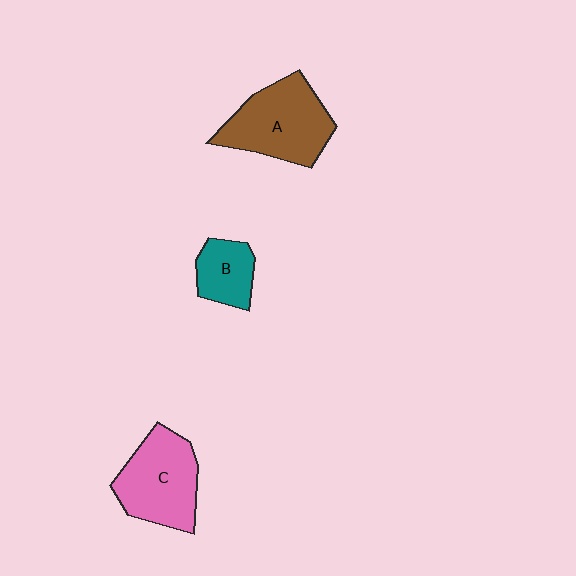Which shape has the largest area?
Shape A (brown).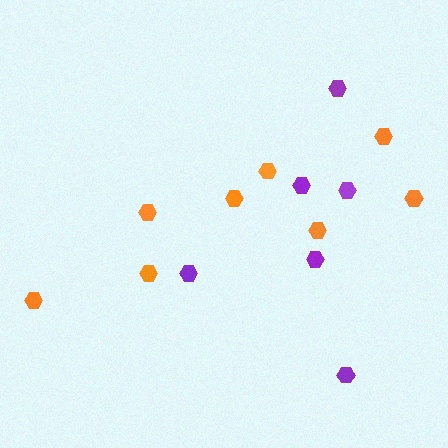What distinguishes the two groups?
There are 2 groups: one group of orange hexagons (8) and one group of purple hexagons (6).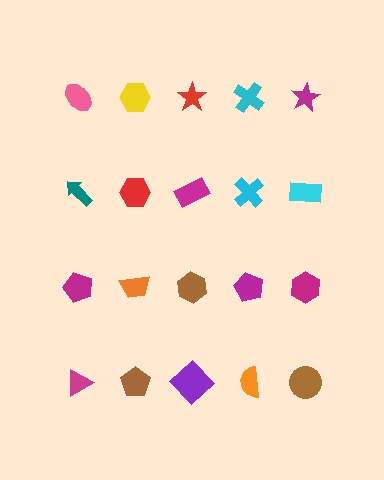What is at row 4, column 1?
A magenta triangle.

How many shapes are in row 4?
5 shapes.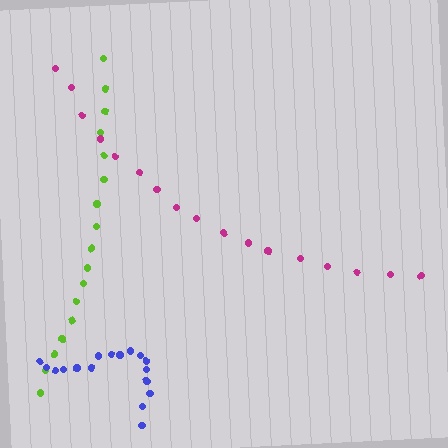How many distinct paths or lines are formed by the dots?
There are 3 distinct paths.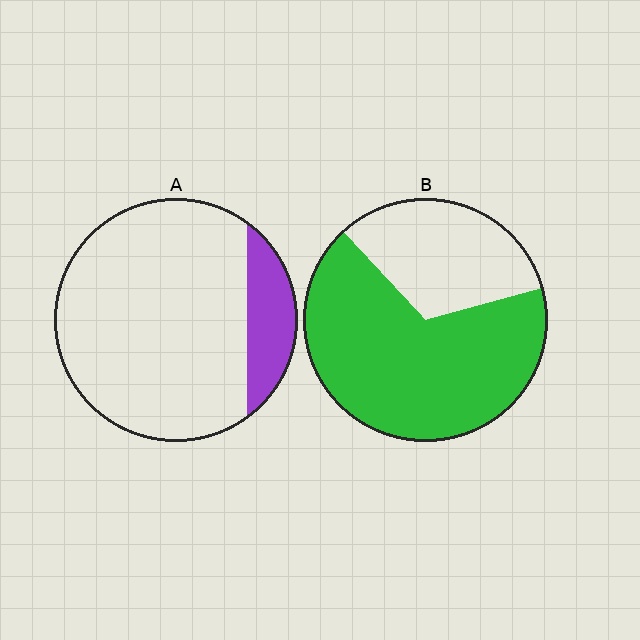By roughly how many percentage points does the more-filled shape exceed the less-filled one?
By roughly 50 percentage points (B over A).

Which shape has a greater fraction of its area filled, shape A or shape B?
Shape B.